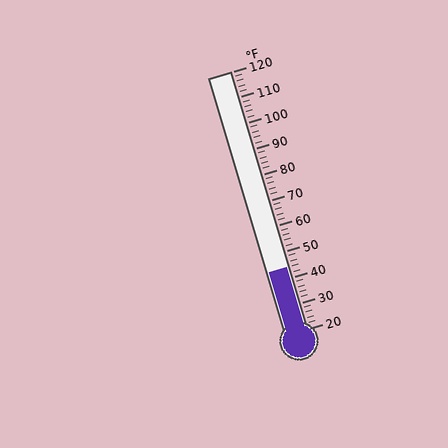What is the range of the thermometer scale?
The thermometer scale ranges from 20°F to 120°F.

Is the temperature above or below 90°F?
The temperature is below 90°F.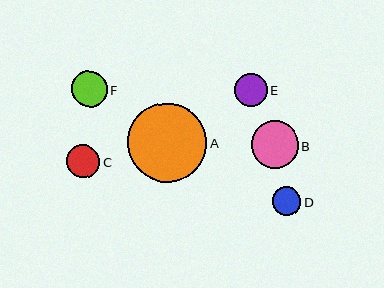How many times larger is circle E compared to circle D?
Circle E is approximately 1.1 times the size of circle D.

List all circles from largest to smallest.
From largest to smallest: A, B, F, C, E, D.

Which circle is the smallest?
Circle D is the smallest with a size of approximately 28 pixels.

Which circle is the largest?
Circle A is the largest with a size of approximately 79 pixels.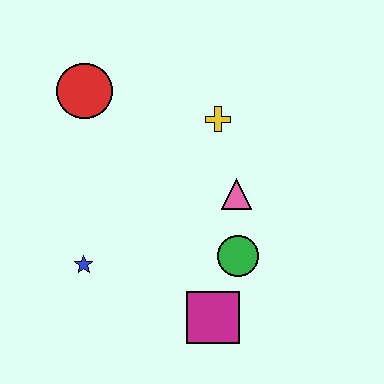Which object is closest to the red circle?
The yellow cross is closest to the red circle.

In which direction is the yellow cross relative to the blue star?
The yellow cross is above the blue star.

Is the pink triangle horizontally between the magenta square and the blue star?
No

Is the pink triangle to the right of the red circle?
Yes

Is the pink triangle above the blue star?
Yes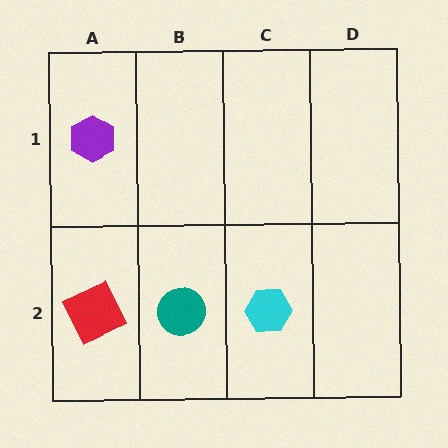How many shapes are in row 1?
1 shape.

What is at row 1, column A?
A purple hexagon.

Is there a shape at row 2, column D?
No, that cell is empty.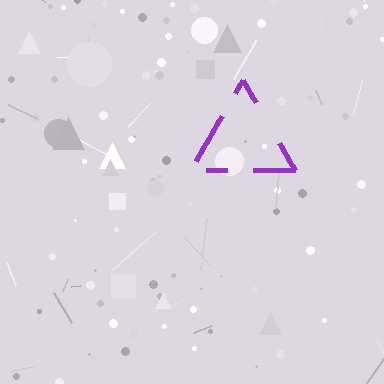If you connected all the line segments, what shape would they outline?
They would outline a triangle.